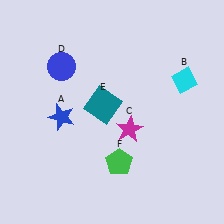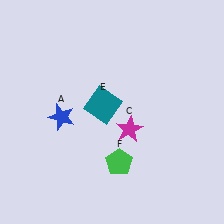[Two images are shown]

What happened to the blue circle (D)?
The blue circle (D) was removed in Image 2. It was in the top-left area of Image 1.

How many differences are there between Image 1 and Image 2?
There are 2 differences between the two images.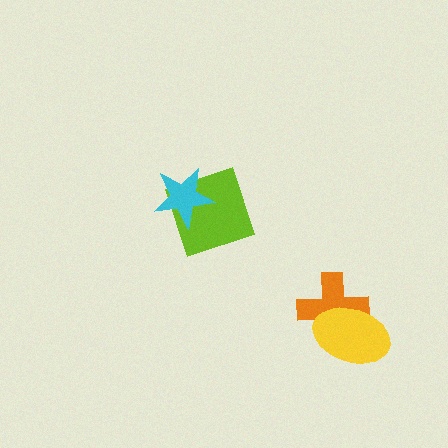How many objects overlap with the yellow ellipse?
1 object overlaps with the yellow ellipse.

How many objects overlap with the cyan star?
1 object overlaps with the cyan star.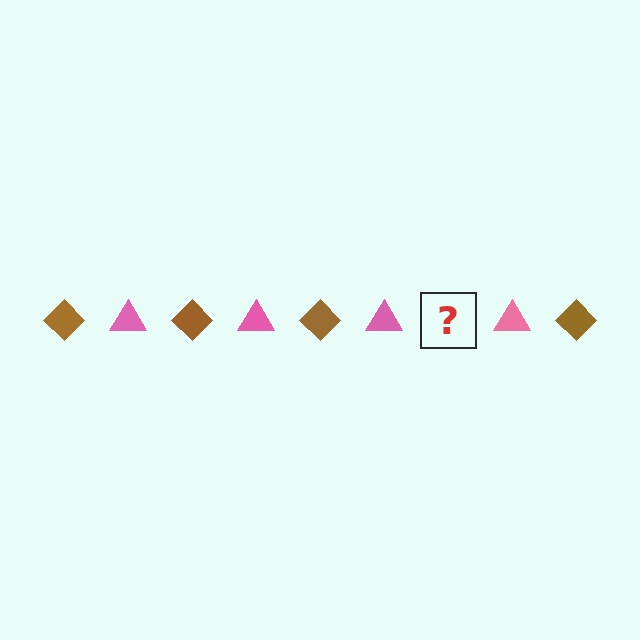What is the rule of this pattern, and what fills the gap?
The rule is that the pattern alternates between brown diamond and pink triangle. The gap should be filled with a brown diamond.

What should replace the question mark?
The question mark should be replaced with a brown diamond.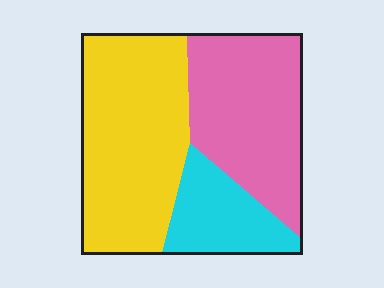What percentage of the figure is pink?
Pink covers 37% of the figure.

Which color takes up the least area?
Cyan, at roughly 20%.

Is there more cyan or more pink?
Pink.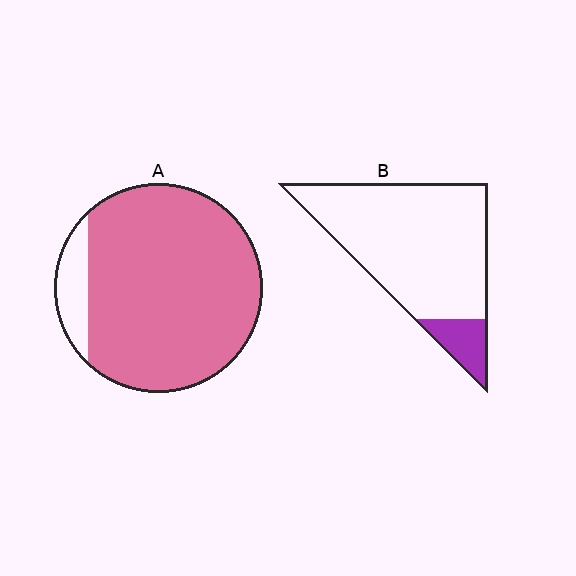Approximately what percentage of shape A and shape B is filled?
A is approximately 90% and B is approximately 15%.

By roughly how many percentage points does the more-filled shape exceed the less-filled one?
By roughly 75 percentage points (A over B).